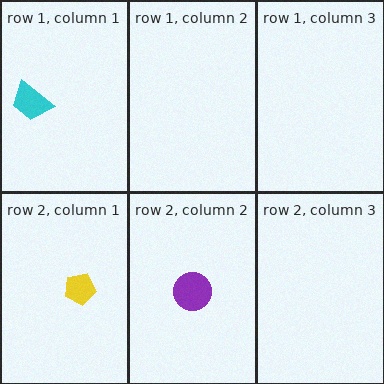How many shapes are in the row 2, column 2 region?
1.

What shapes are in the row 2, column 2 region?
The purple circle.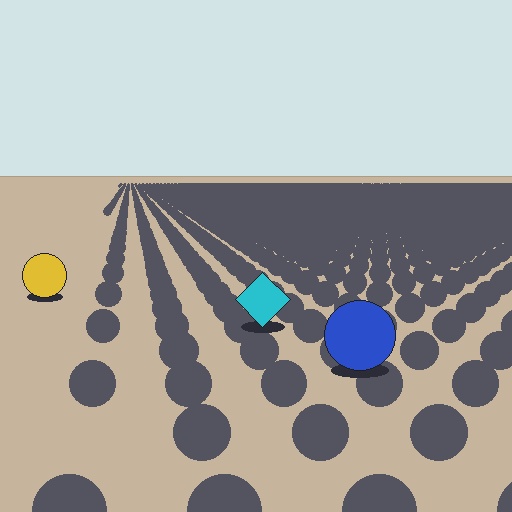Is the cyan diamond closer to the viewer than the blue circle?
No. The blue circle is closer — you can tell from the texture gradient: the ground texture is coarser near it.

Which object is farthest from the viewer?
The yellow circle is farthest from the viewer. It appears smaller and the ground texture around it is denser.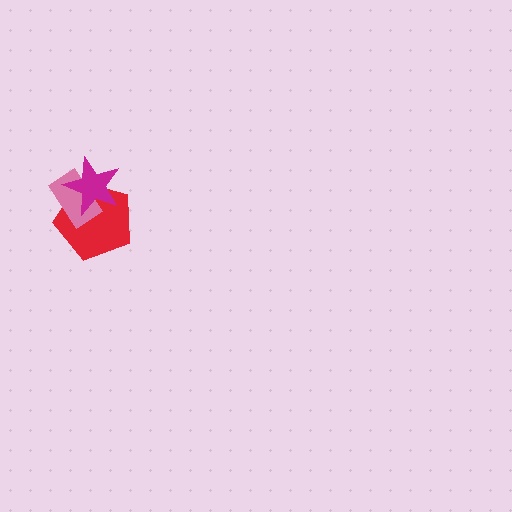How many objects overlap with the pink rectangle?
2 objects overlap with the pink rectangle.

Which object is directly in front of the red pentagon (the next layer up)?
The pink rectangle is directly in front of the red pentagon.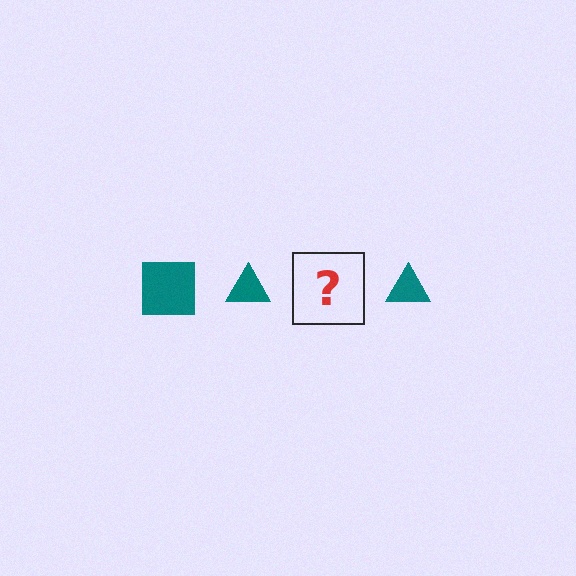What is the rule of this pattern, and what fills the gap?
The rule is that the pattern cycles through square, triangle shapes in teal. The gap should be filled with a teal square.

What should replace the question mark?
The question mark should be replaced with a teal square.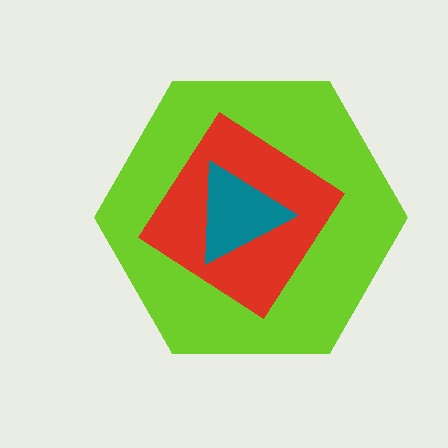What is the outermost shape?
The lime hexagon.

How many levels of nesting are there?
3.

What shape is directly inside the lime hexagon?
The red diamond.